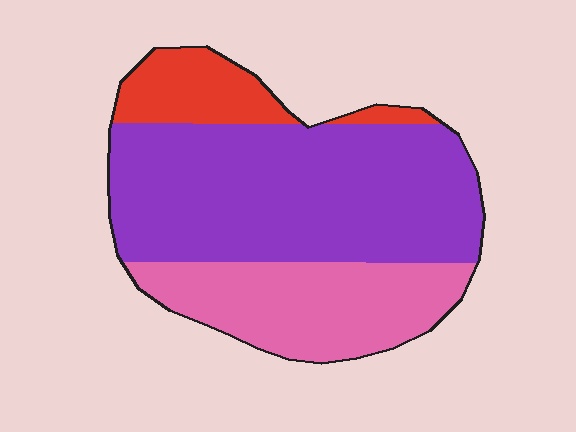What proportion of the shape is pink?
Pink takes up about one quarter (1/4) of the shape.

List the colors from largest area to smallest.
From largest to smallest: purple, pink, red.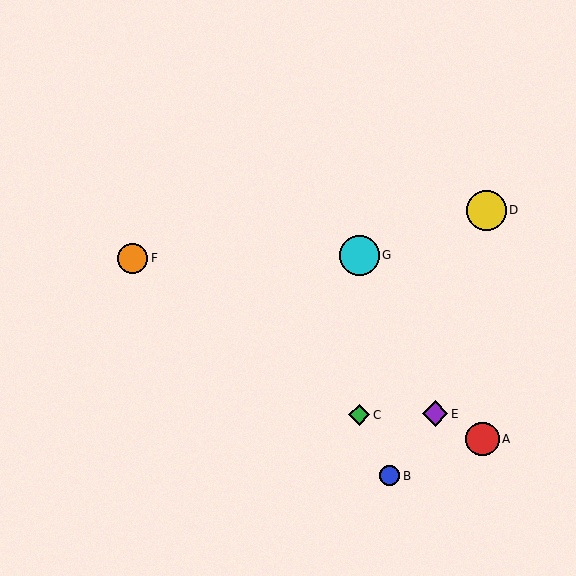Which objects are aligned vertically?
Objects C, G are aligned vertically.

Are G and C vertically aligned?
Yes, both are at x≈359.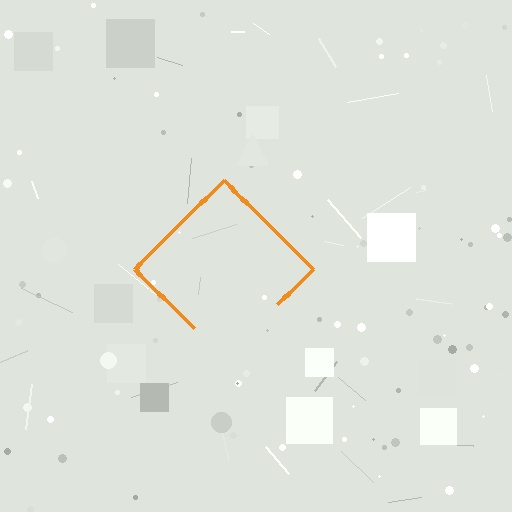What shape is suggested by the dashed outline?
The dashed outline suggests a diamond.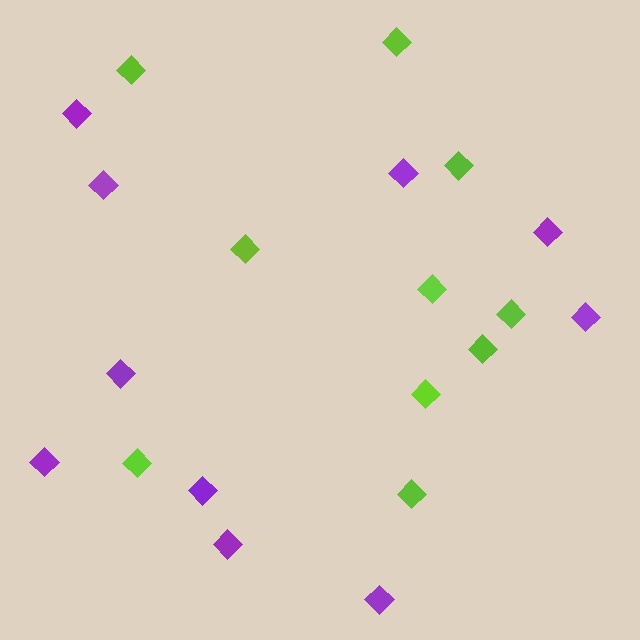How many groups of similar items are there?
There are 2 groups: one group of lime diamonds (10) and one group of purple diamonds (10).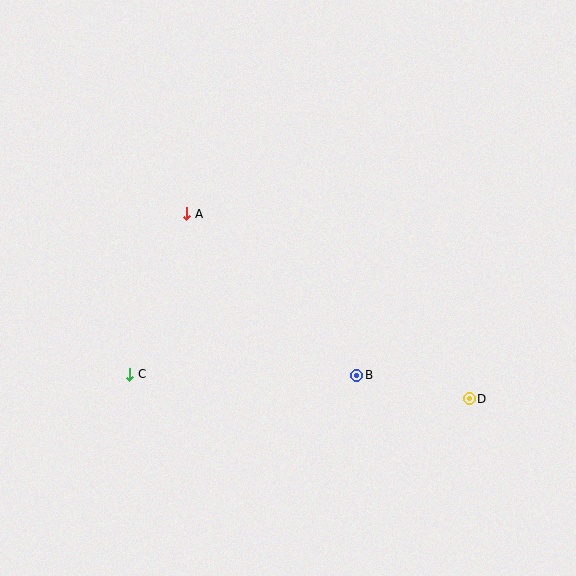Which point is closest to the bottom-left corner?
Point C is closest to the bottom-left corner.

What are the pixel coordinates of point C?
Point C is at (130, 374).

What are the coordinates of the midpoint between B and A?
The midpoint between B and A is at (272, 295).